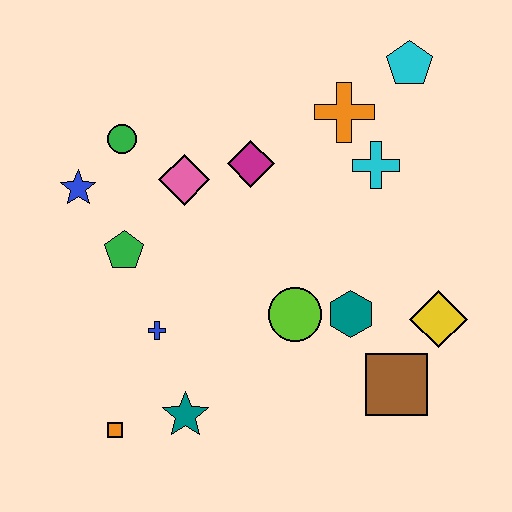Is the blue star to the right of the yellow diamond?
No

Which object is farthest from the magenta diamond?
The orange square is farthest from the magenta diamond.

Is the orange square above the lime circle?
No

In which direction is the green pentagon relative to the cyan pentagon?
The green pentagon is to the left of the cyan pentagon.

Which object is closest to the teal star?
The orange square is closest to the teal star.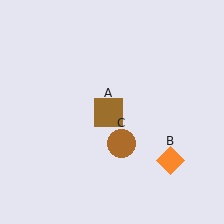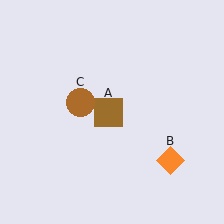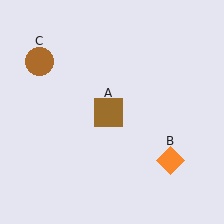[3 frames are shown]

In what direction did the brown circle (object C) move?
The brown circle (object C) moved up and to the left.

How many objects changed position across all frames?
1 object changed position: brown circle (object C).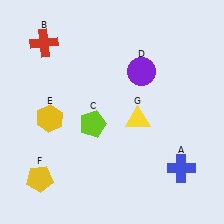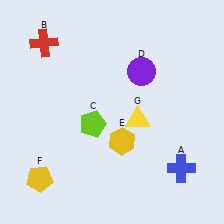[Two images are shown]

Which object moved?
The yellow hexagon (E) moved right.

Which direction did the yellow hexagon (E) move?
The yellow hexagon (E) moved right.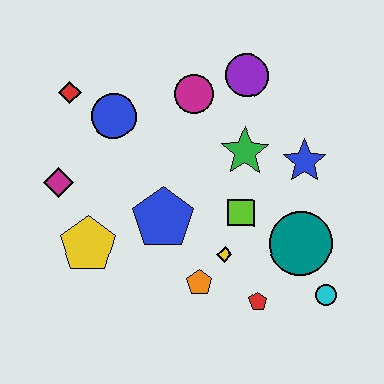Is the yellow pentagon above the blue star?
No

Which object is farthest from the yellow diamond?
The red diamond is farthest from the yellow diamond.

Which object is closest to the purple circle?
The magenta circle is closest to the purple circle.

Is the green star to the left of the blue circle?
No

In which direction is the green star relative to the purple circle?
The green star is below the purple circle.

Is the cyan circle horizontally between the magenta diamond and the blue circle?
No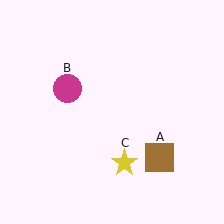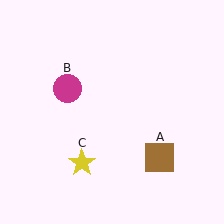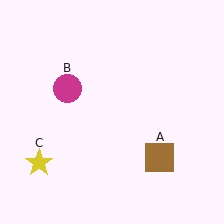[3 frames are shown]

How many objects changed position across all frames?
1 object changed position: yellow star (object C).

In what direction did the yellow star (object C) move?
The yellow star (object C) moved left.